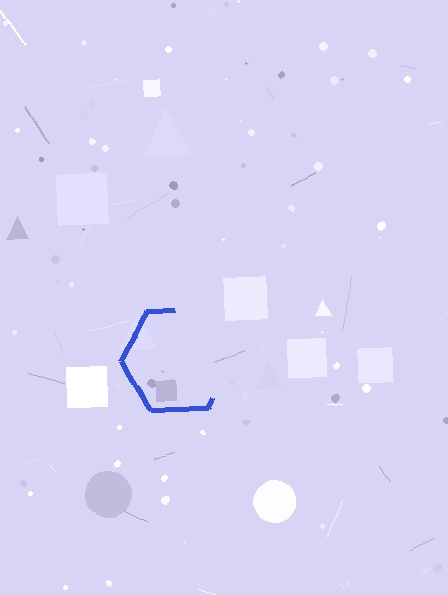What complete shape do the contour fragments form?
The contour fragments form a hexagon.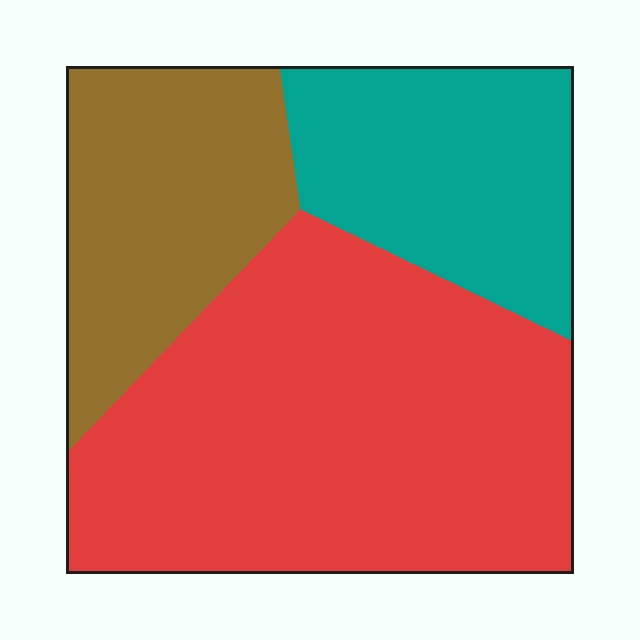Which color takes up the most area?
Red, at roughly 55%.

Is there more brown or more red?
Red.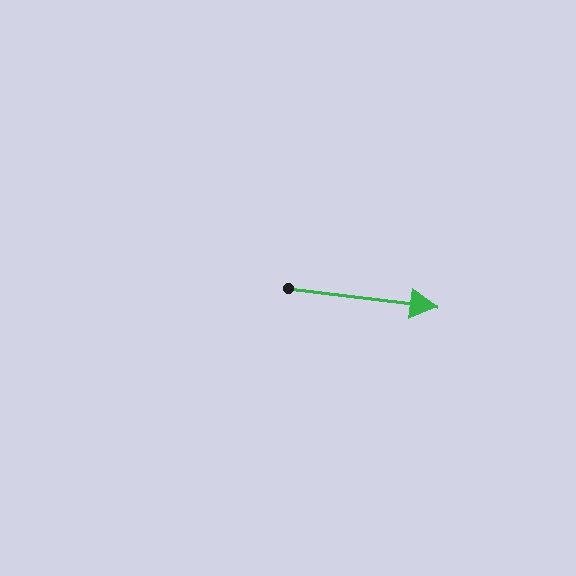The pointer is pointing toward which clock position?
Roughly 3 o'clock.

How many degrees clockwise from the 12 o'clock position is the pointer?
Approximately 97 degrees.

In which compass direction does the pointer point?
East.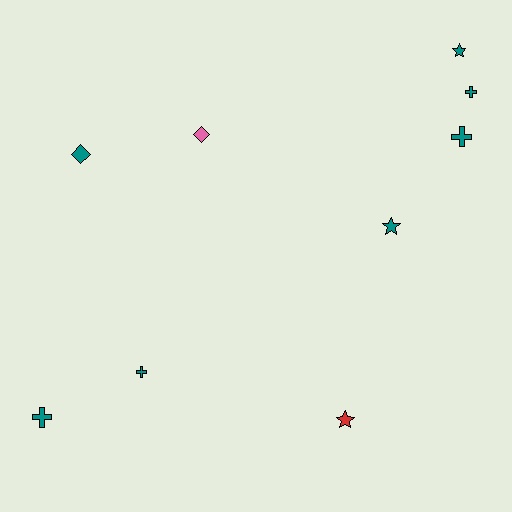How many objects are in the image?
There are 9 objects.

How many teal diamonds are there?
There is 1 teal diamond.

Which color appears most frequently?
Teal, with 7 objects.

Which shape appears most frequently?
Cross, with 4 objects.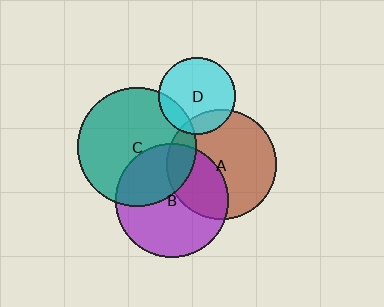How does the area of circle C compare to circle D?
Approximately 2.4 times.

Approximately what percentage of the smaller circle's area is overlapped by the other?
Approximately 15%.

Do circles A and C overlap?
Yes.